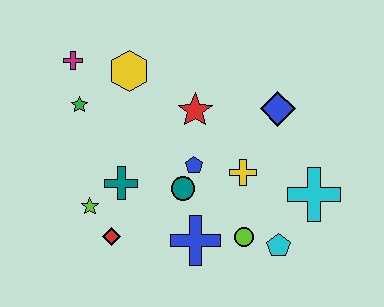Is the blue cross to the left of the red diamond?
No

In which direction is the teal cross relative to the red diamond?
The teal cross is above the red diamond.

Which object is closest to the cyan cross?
The cyan pentagon is closest to the cyan cross.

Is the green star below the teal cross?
No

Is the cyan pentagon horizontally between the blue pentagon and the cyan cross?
Yes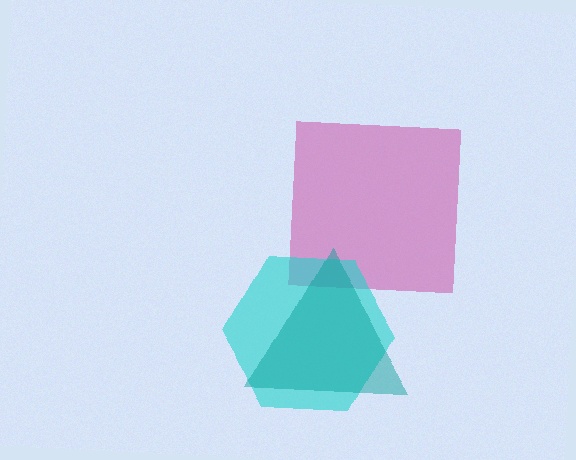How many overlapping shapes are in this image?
There are 3 overlapping shapes in the image.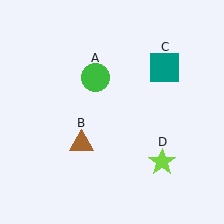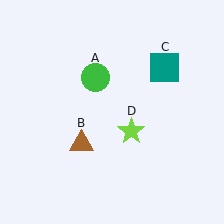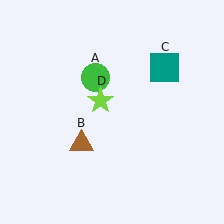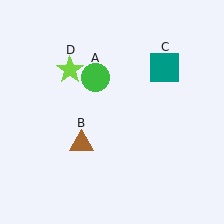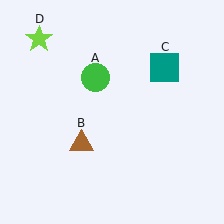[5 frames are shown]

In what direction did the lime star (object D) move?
The lime star (object D) moved up and to the left.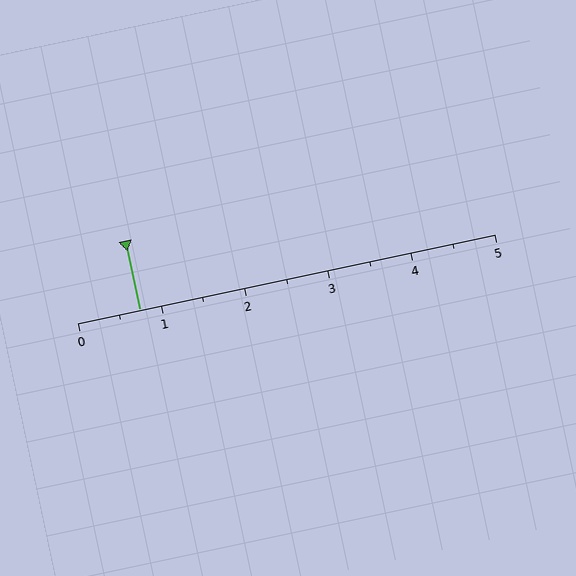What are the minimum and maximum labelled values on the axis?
The axis runs from 0 to 5.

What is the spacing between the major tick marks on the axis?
The major ticks are spaced 1 apart.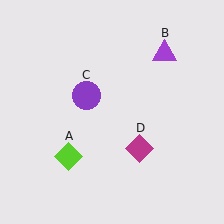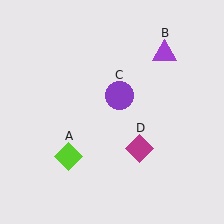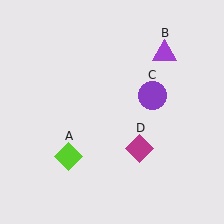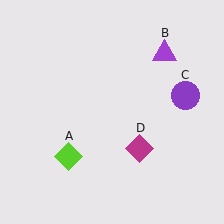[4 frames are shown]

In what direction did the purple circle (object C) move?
The purple circle (object C) moved right.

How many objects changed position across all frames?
1 object changed position: purple circle (object C).